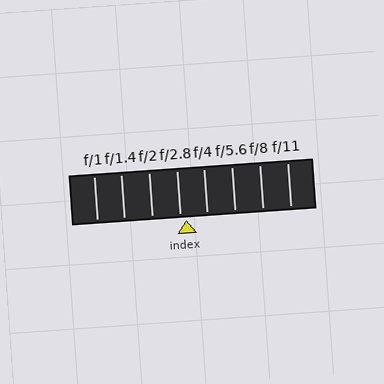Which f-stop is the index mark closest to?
The index mark is closest to f/2.8.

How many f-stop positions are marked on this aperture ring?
There are 8 f-stop positions marked.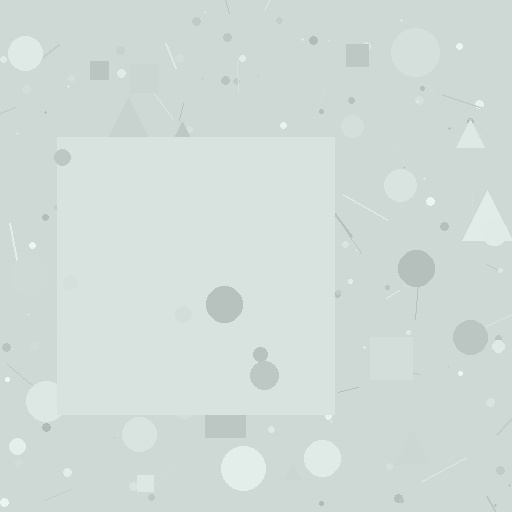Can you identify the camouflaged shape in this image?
The camouflaged shape is a square.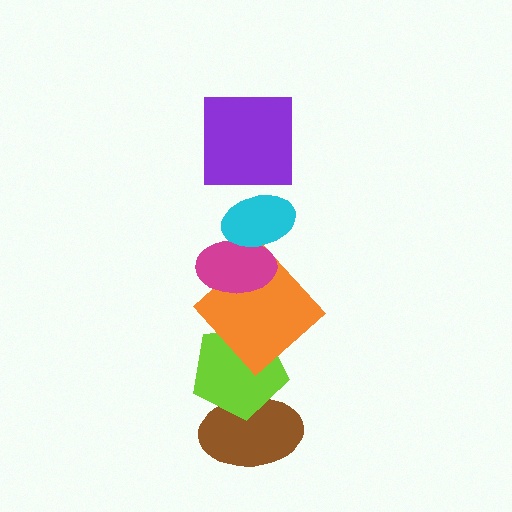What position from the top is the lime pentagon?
The lime pentagon is 5th from the top.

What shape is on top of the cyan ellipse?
The purple square is on top of the cyan ellipse.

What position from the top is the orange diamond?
The orange diamond is 4th from the top.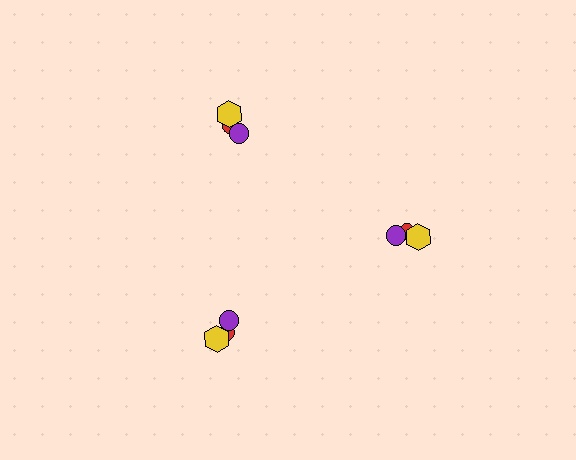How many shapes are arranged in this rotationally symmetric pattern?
There are 9 shapes, arranged in 3 groups of 3.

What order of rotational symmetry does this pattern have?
This pattern has 3-fold rotational symmetry.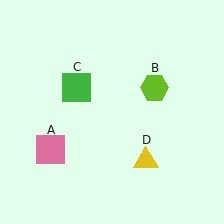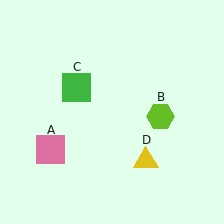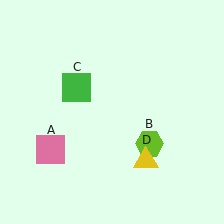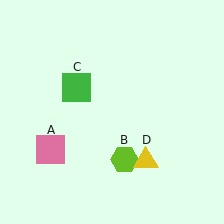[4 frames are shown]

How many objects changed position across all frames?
1 object changed position: lime hexagon (object B).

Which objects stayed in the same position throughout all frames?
Pink square (object A) and green square (object C) and yellow triangle (object D) remained stationary.